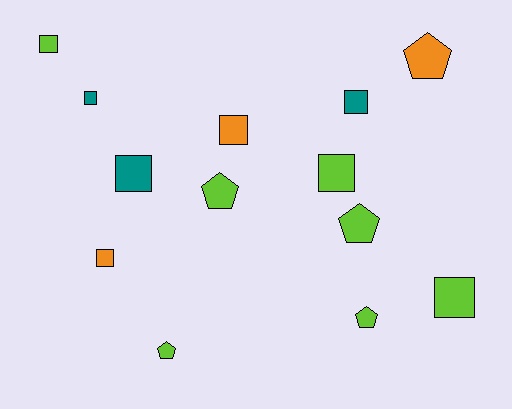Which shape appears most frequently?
Square, with 8 objects.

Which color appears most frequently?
Lime, with 7 objects.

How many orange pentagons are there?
There is 1 orange pentagon.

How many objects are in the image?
There are 13 objects.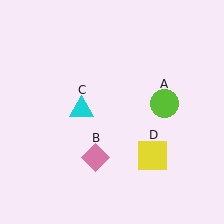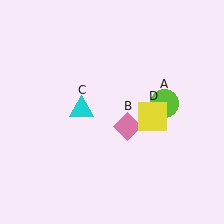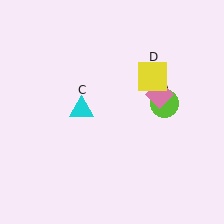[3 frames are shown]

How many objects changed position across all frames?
2 objects changed position: pink diamond (object B), yellow square (object D).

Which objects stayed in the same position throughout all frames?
Lime circle (object A) and cyan triangle (object C) remained stationary.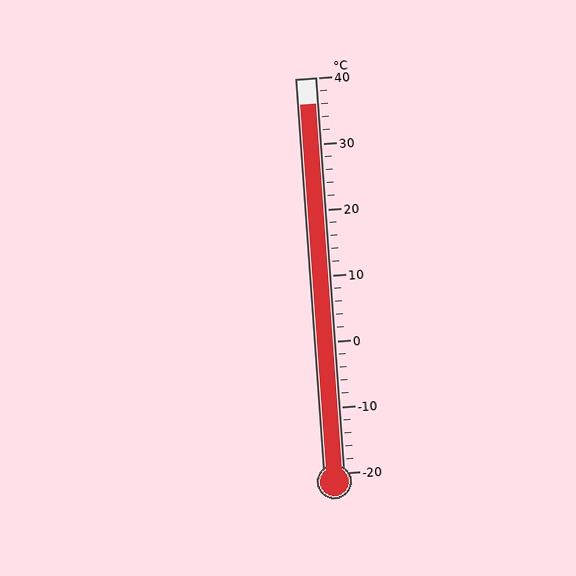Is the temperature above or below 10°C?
The temperature is above 10°C.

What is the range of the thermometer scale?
The thermometer scale ranges from -20°C to 40°C.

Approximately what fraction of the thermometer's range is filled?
The thermometer is filled to approximately 95% of its range.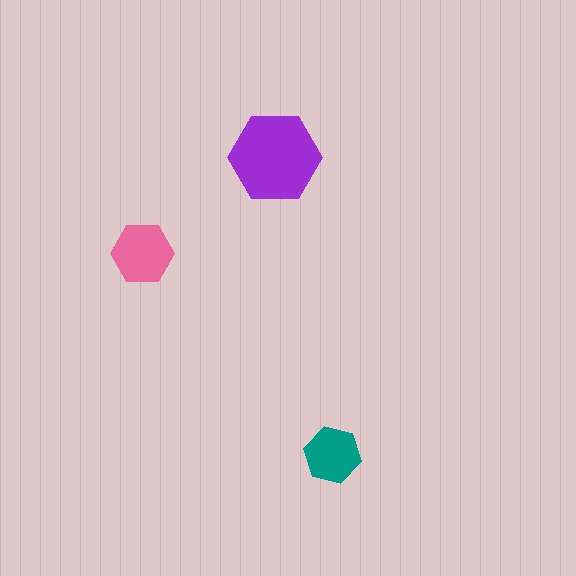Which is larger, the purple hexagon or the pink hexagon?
The purple one.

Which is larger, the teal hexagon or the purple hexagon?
The purple one.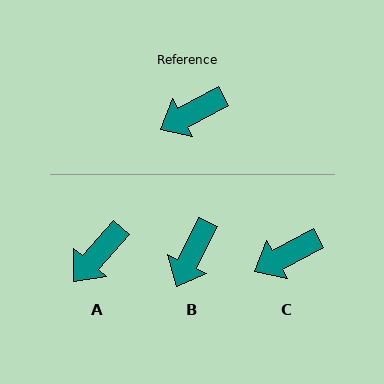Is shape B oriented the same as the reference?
No, it is off by about 36 degrees.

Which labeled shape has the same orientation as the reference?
C.